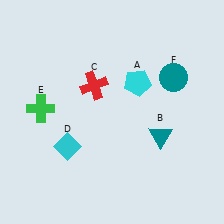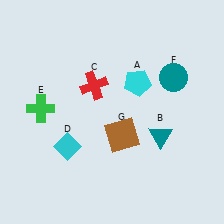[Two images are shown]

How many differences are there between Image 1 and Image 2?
There is 1 difference between the two images.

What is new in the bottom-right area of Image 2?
A brown square (G) was added in the bottom-right area of Image 2.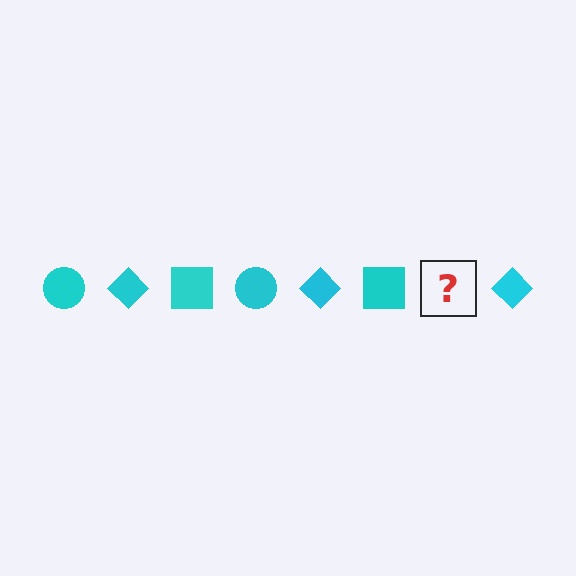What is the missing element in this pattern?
The missing element is a cyan circle.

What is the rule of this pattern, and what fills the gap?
The rule is that the pattern cycles through circle, diamond, square shapes in cyan. The gap should be filled with a cyan circle.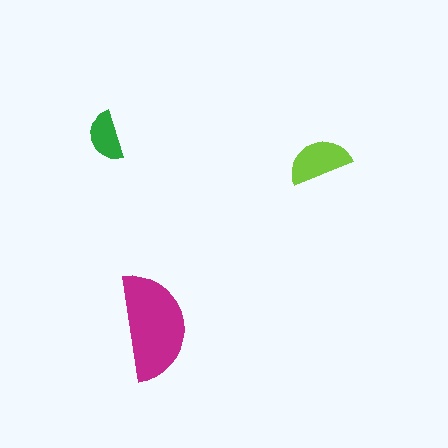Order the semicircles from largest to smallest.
the magenta one, the lime one, the green one.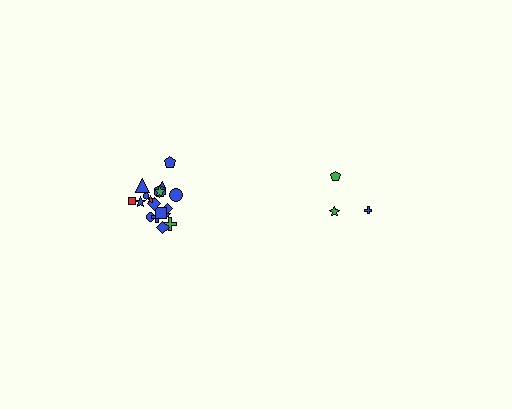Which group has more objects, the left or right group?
The left group.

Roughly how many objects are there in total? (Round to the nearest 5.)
Roughly 20 objects in total.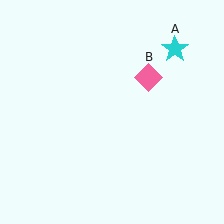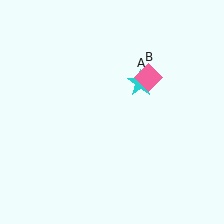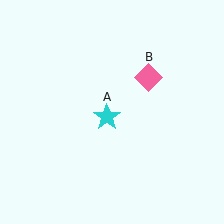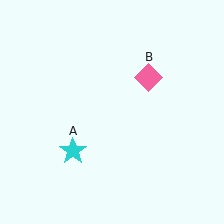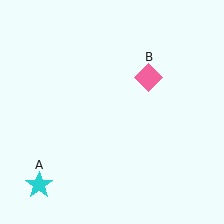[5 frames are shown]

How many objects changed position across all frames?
1 object changed position: cyan star (object A).